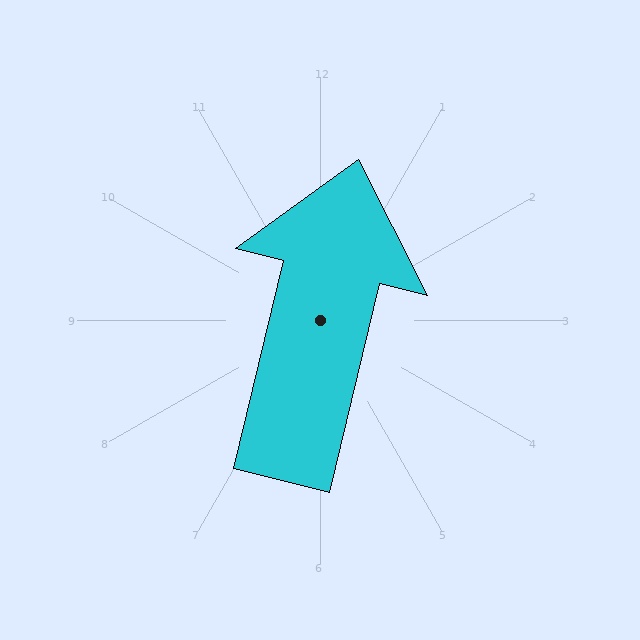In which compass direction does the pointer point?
North.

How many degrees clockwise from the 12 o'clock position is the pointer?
Approximately 14 degrees.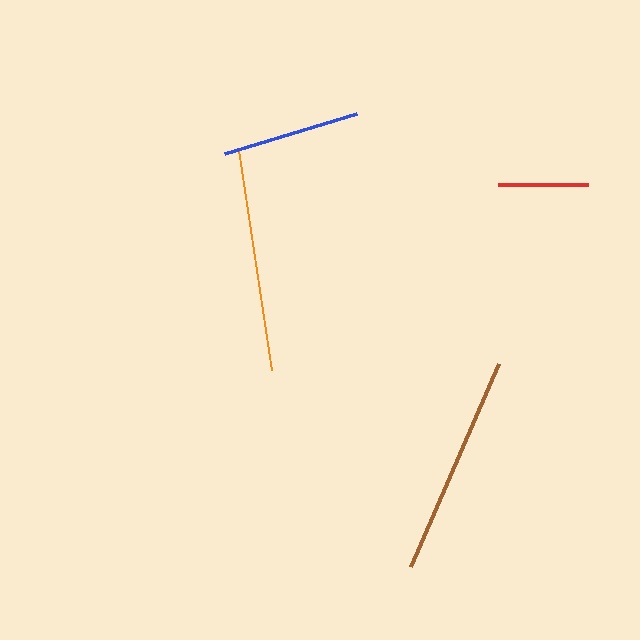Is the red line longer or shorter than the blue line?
The blue line is longer than the red line.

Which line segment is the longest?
The orange line is the longest at approximately 223 pixels.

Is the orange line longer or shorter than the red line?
The orange line is longer than the red line.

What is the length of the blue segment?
The blue segment is approximately 138 pixels long.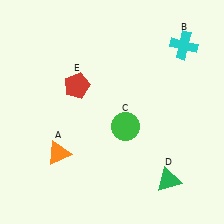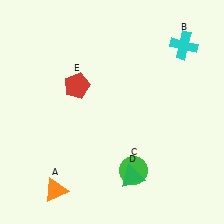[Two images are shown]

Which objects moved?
The objects that moved are: the orange triangle (A), the green circle (C), the green triangle (D).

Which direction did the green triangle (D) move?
The green triangle (D) moved left.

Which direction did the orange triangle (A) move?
The orange triangle (A) moved down.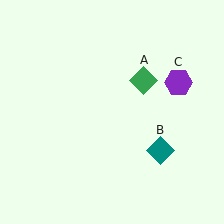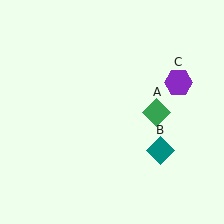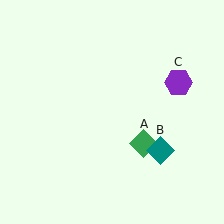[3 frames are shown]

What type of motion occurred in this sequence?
The green diamond (object A) rotated clockwise around the center of the scene.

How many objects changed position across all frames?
1 object changed position: green diamond (object A).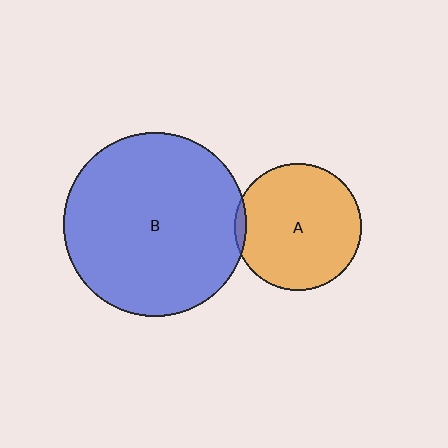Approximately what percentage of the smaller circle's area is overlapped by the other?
Approximately 5%.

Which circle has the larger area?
Circle B (blue).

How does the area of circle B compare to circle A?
Approximately 2.1 times.